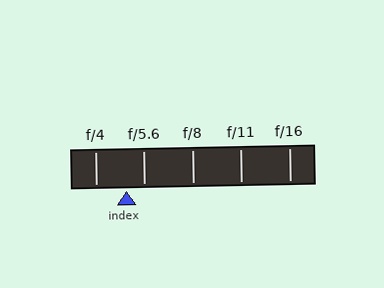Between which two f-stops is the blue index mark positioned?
The index mark is between f/4 and f/5.6.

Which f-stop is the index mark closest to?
The index mark is closest to f/5.6.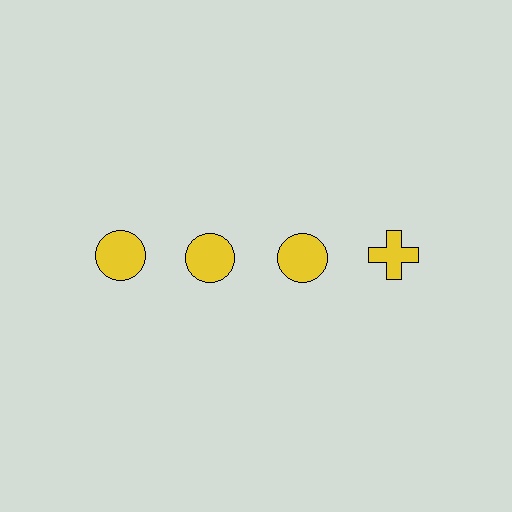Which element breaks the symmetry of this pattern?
The yellow cross in the top row, second from right column breaks the symmetry. All other shapes are yellow circles.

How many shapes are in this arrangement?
There are 4 shapes arranged in a grid pattern.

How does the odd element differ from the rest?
It has a different shape: cross instead of circle.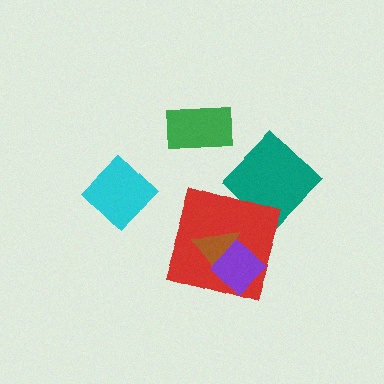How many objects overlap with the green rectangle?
0 objects overlap with the green rectangle.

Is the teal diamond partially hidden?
Yes, it is partially covered by another shape.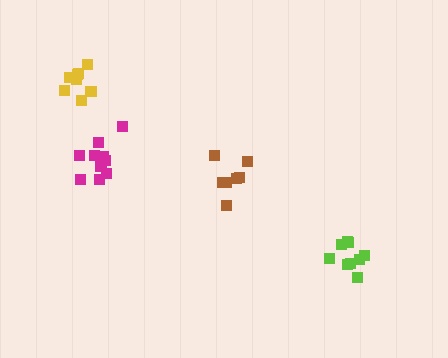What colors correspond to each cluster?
The clusters are colored: yellow, lime, brown, magenta.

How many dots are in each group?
Group 1: 8 dots, Group 2: 9 dots, Group 3: 7 dots, Group 4: 10 dots (34 total).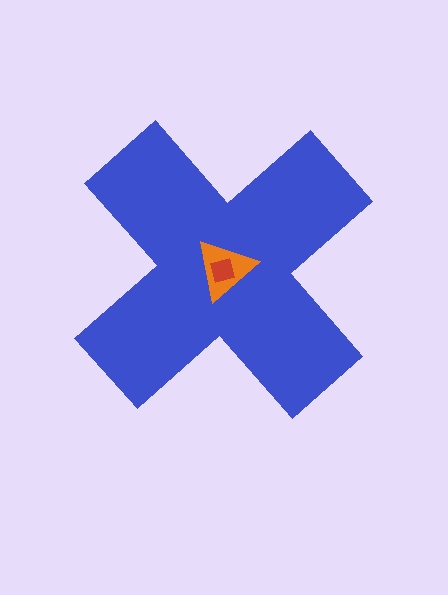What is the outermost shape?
The blue cross.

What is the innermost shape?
The red diamond.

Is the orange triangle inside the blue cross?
Yes.